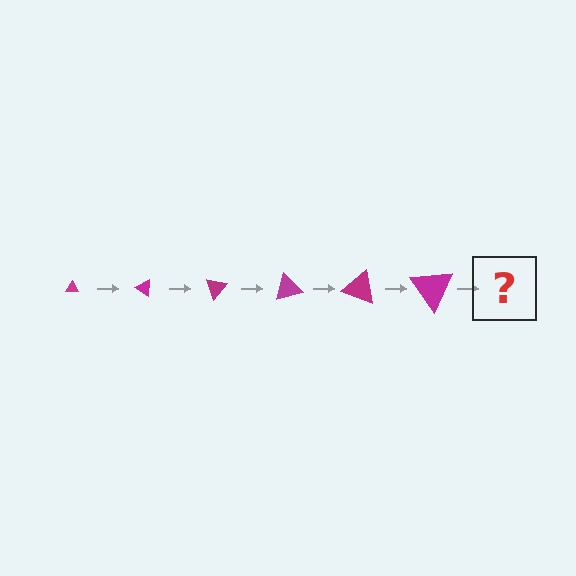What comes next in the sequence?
The next element should be a triangle, larger than the previous one and rotated 210 degrees from the start.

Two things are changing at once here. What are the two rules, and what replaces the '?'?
The two rules are that the triangle grows larger each step and it rotates 35 degrees each step. The '?' should be a triangle, larger than the previous one and rotated 210 degrees from the start.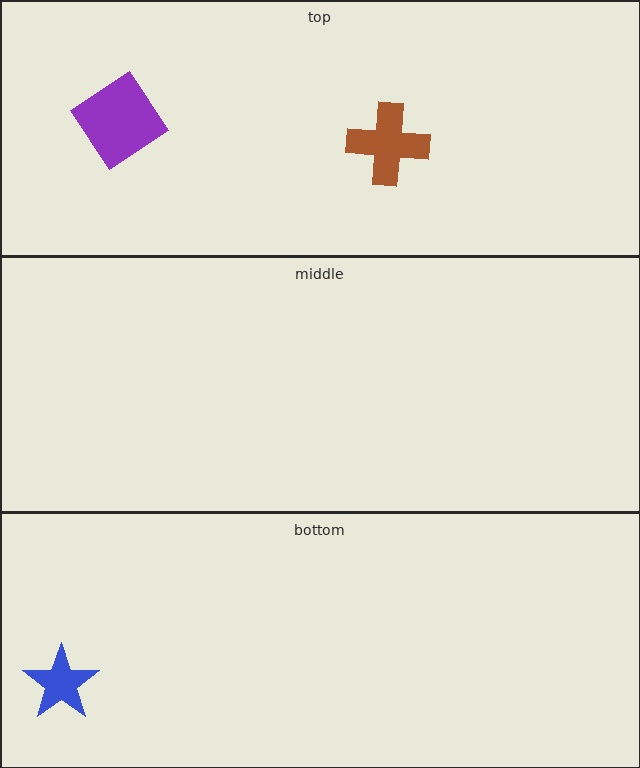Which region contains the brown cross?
The top region.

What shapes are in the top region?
The brown cross, the purple diamond.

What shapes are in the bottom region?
The blue star.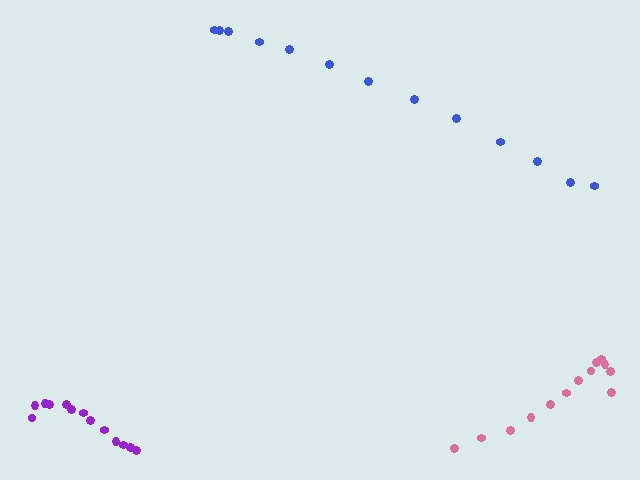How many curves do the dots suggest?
There are 3 distinct paths.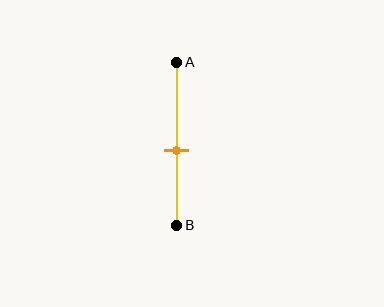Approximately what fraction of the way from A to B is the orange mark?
The orange mark is approximately 55% of the way from A to B.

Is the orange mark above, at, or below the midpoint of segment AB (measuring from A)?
The orange mark is below the midpoint of segment AB.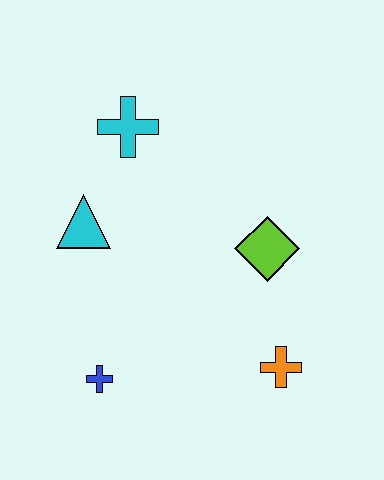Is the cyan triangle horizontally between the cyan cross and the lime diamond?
No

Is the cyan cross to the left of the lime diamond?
Yes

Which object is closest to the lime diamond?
The orange cross is closest to the lime diamond.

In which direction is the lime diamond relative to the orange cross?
The lime diamond is above the orange cross.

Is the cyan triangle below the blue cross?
No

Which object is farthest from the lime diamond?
The blue cross is farthest from the lime diamond.